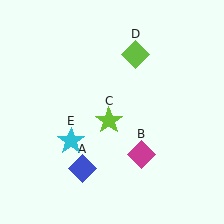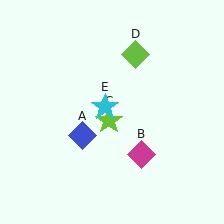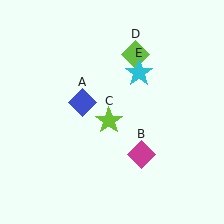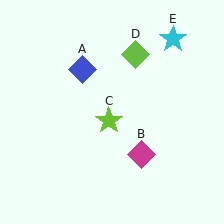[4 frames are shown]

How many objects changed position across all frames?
2 objects changed position: blue diamond (object A), cyan star (object E).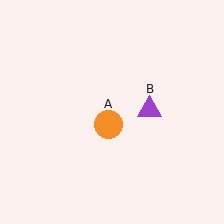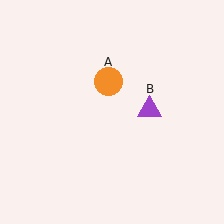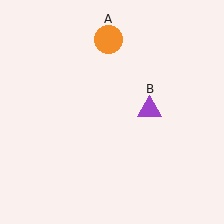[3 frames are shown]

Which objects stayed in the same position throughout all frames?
Purple triangle (object B) remained stationary.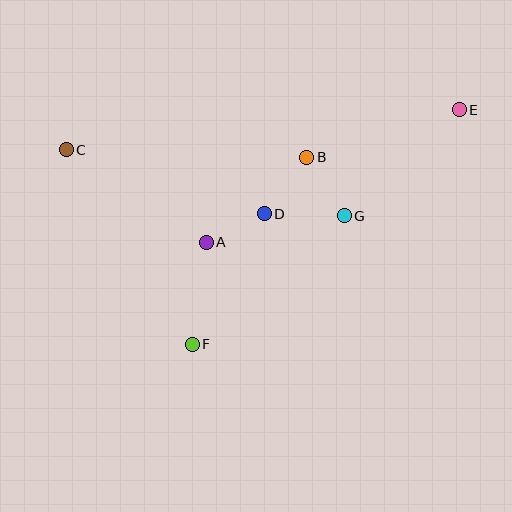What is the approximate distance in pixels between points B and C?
The distance between B and C is approximately 241 pixels.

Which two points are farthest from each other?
Points C and E are farthest from each other.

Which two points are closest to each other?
Points A and D are closest to each other.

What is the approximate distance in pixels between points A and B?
The distance between A and B is approximately 132 pixels.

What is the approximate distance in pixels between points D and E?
The distance between D and E is approximately 221 pixels.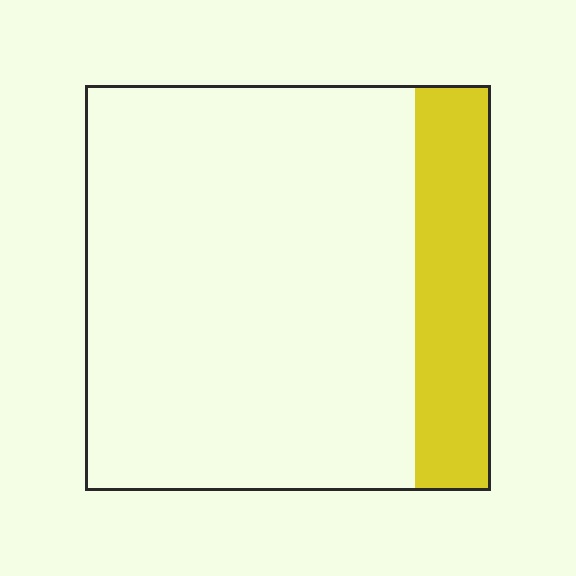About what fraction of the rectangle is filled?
About one fifth (1/5).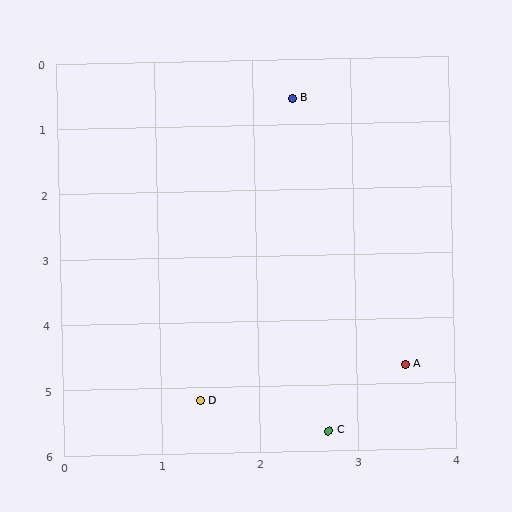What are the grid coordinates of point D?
Point D is at approximately (1.4, 5.2).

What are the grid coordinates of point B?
Point B is at approximately (2.4, 0.6).